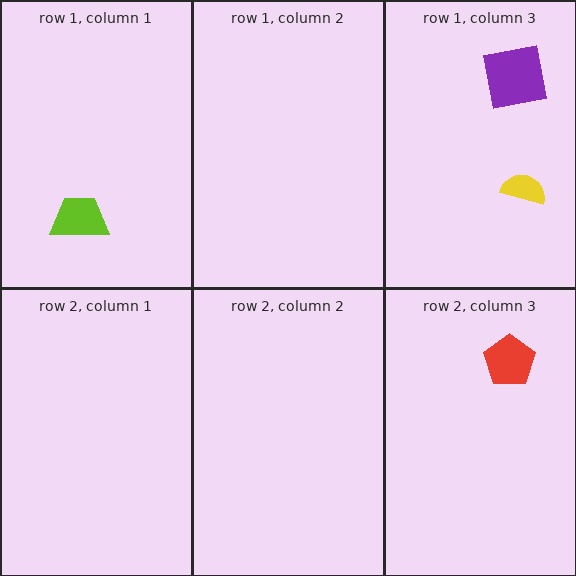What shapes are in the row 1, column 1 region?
The lime trapezoid.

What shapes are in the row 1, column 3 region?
The purple square, the yellow semicircle.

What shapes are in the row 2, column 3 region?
The red pentagon.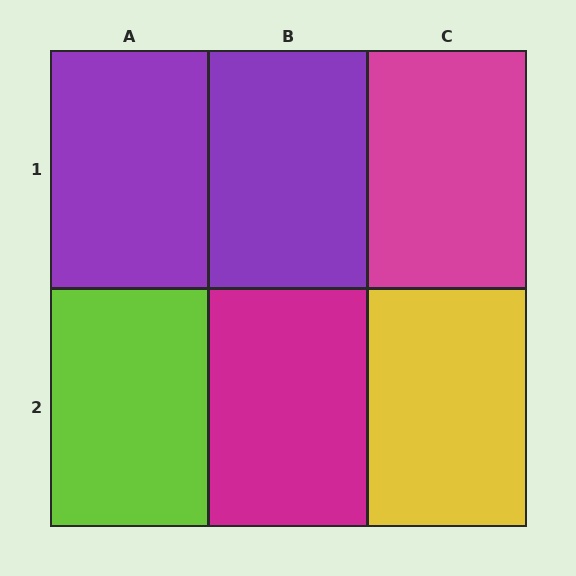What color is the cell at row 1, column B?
Purple.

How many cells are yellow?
1 cell is yellow.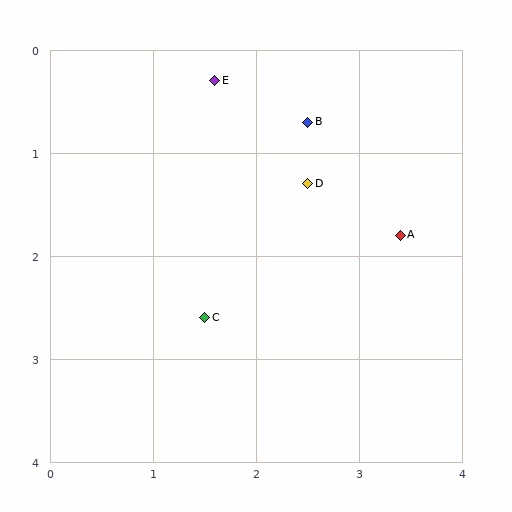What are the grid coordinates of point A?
Point A is at approximately (3.4, 1.8).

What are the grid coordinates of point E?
Point E is at approximately (1.6, 0.3).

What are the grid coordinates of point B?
Point B is at approximately (2.5, 0.7).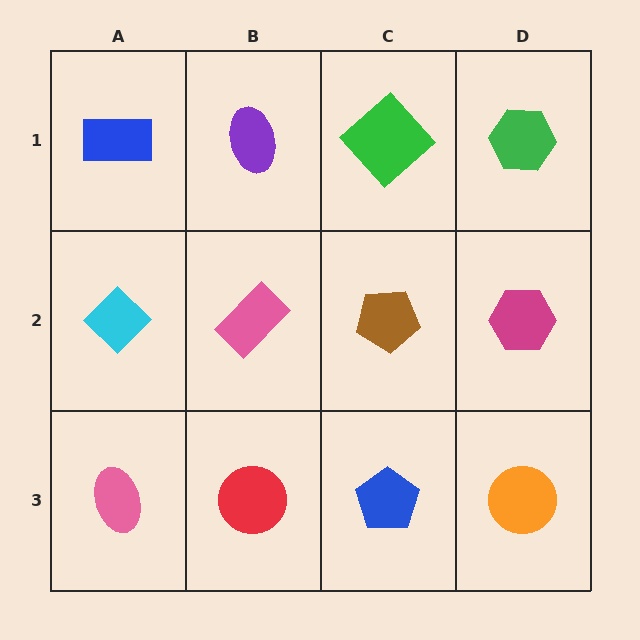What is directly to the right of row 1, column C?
A green hexagon.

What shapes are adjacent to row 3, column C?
A brown pentagon (row 2, column C), a red circle (row 3, column B), an orange circle (row 3, column D).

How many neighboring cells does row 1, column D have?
2.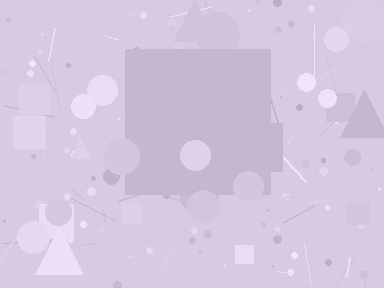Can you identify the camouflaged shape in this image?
The camouflaged shape is a square.